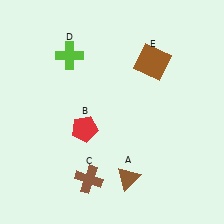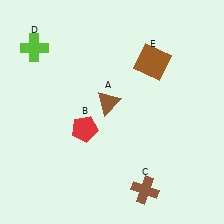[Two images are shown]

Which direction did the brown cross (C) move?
The brown cross (C) moved right.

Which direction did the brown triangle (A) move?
The brown triangle (A) moved up.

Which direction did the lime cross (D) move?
The lime cross (D) moved left.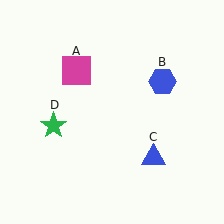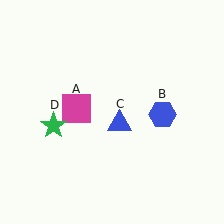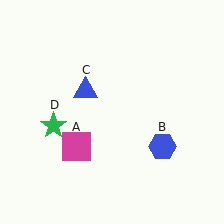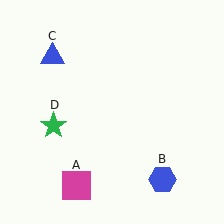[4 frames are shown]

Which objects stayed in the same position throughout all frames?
Green star (object D) remained stationary.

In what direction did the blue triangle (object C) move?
The blue triangle (object C) moved up and to the left.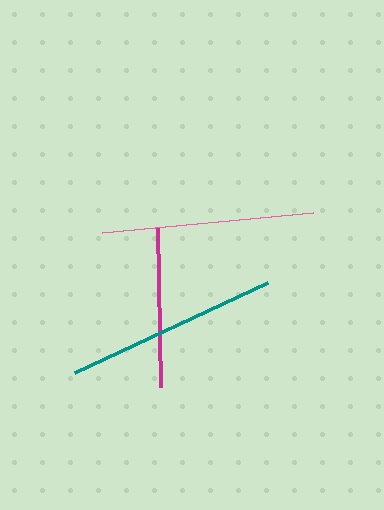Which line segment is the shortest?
The magenta line is the shortest at approximately 160 pixels.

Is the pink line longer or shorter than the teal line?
The teal line is longer than the pink line.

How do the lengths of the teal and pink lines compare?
The teal and pink lines are approximately the same length.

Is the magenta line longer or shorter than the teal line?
The teal line is longer than the magenta line.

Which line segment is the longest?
The teal line is the longest at approximately 213 pixels.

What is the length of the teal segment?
The teal segment is approximately 213 pixels long.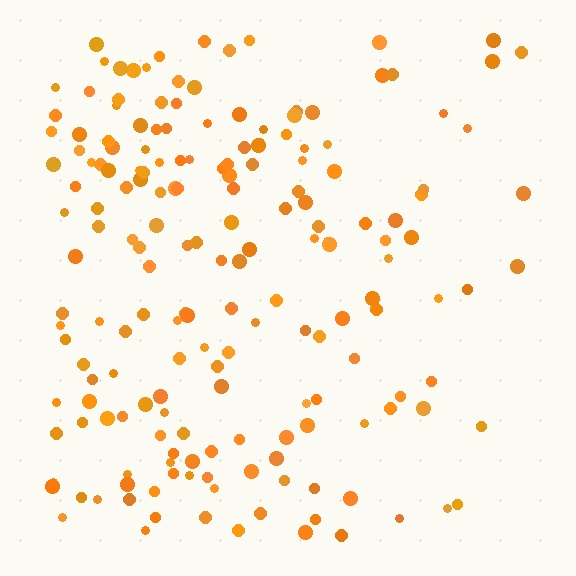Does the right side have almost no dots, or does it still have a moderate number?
Still a moderate number, just noticeably fewer than the left.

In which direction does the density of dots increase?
From right to left, with the left side densest.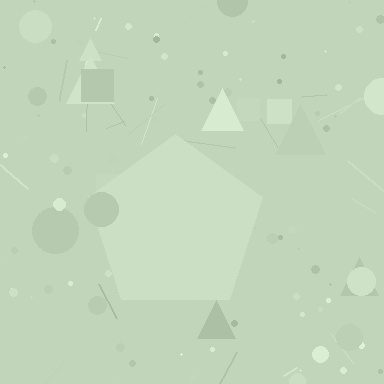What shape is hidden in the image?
A pentagon is hidden in the image.